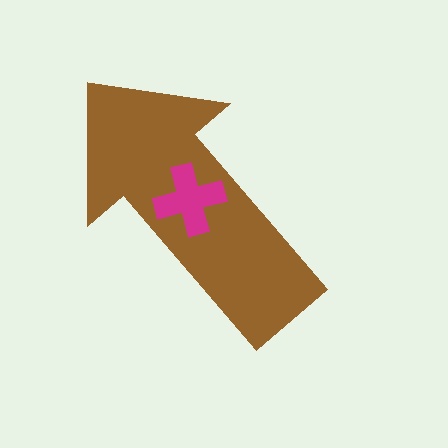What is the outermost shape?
The brown arrow.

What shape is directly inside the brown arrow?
The magenta cross.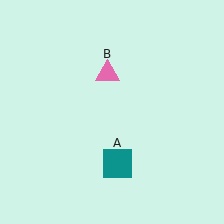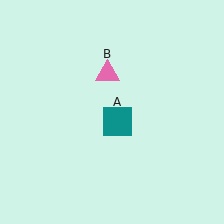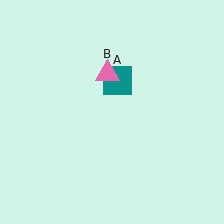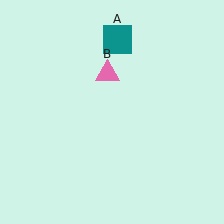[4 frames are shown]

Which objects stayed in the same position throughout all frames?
Pink triangle (object B) remained stationary.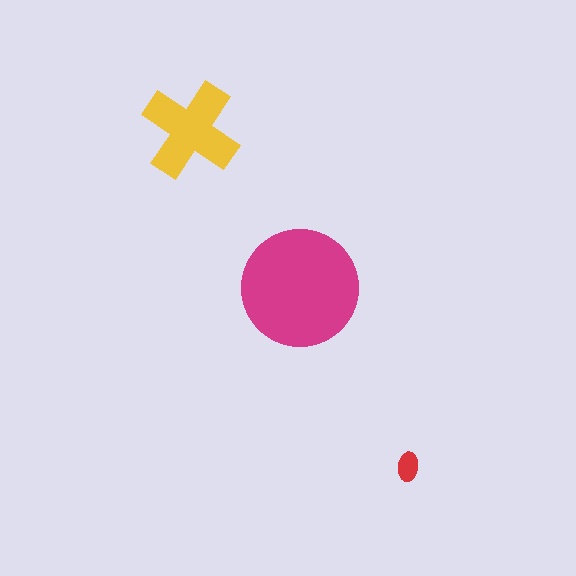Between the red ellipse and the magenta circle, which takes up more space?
The magenta circle.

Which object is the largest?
The magenta circle.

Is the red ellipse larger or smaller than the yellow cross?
Smaller.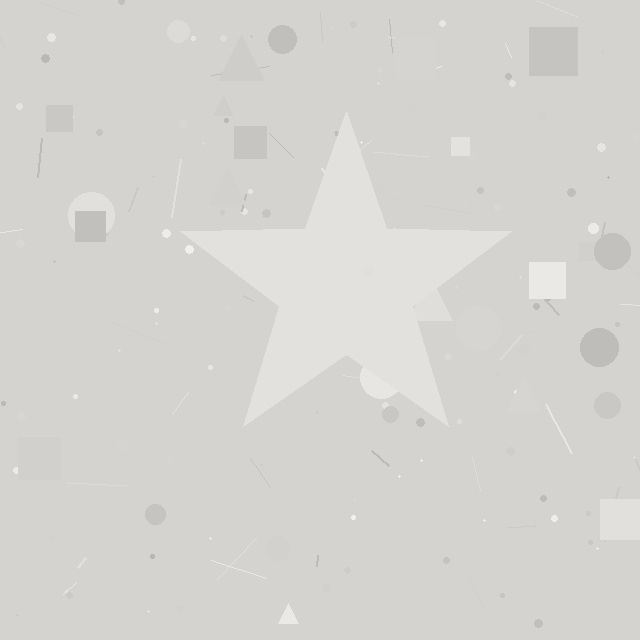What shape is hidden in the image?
A star is hidden in the image.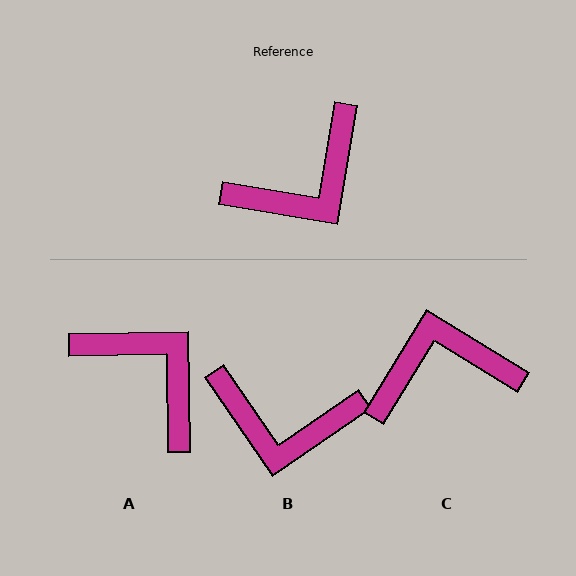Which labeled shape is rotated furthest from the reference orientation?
C, about 158 degrees away.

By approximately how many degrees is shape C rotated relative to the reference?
Approximately 158 degrees counter-clockwise.